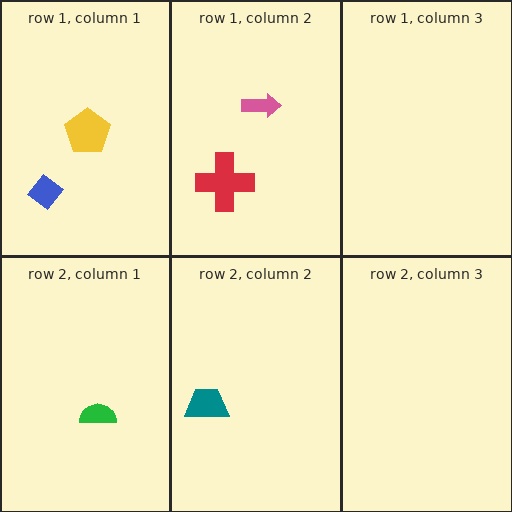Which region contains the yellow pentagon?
The row 1, column 1 region.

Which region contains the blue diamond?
The row 1, column 1 region.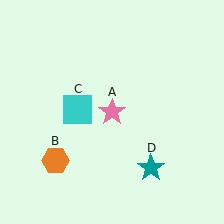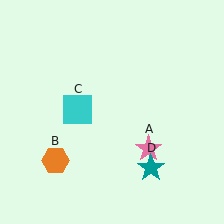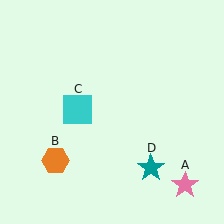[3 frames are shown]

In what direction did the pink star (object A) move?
The pink star (object A) moved down and to the right.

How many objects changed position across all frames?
1 object changed position: pink star (object A).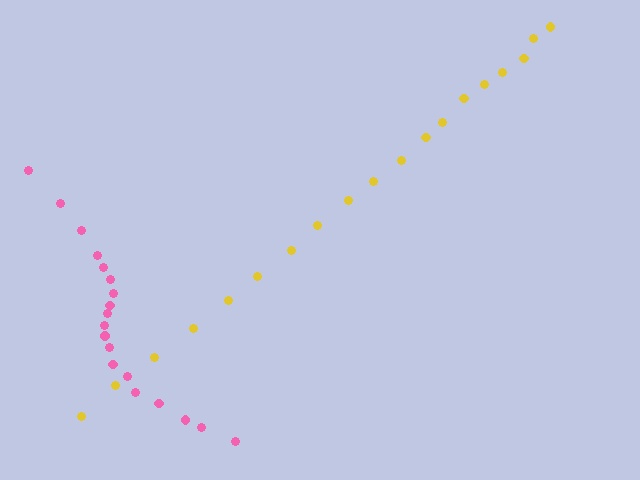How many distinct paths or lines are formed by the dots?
There are 2 distinct paths.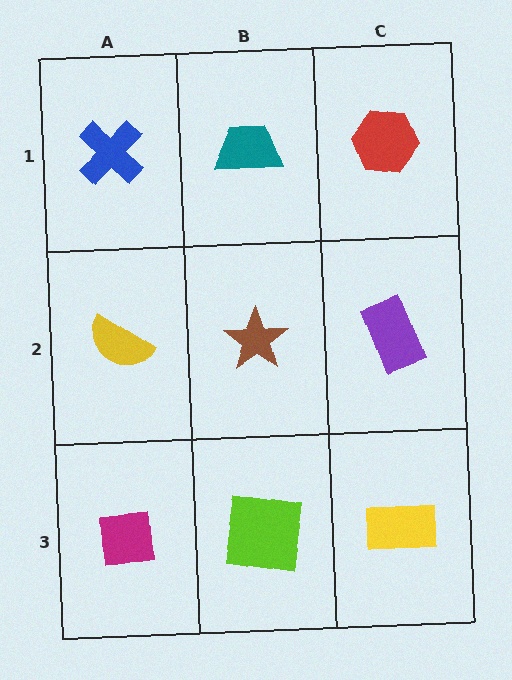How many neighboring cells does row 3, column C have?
2.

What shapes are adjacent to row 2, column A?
A blue cross (row 1, column A), a magenta square (row 3, column A), a brown star (row 2, column B).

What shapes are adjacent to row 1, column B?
A brown star (row 2, column B), a blue cross (row 1, column A), a red hexagon (row 1, column C).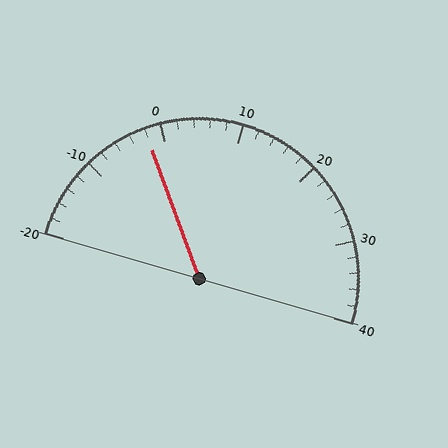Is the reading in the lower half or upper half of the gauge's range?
The reading is in the lower half of the range (-20 to 40).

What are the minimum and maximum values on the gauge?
The gauge ranges from -20 to 40.